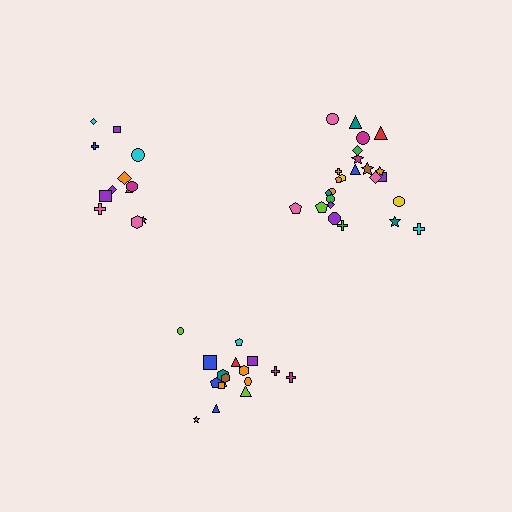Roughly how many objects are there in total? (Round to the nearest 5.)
Roughly 55 objects in total.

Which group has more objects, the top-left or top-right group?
The top-right group.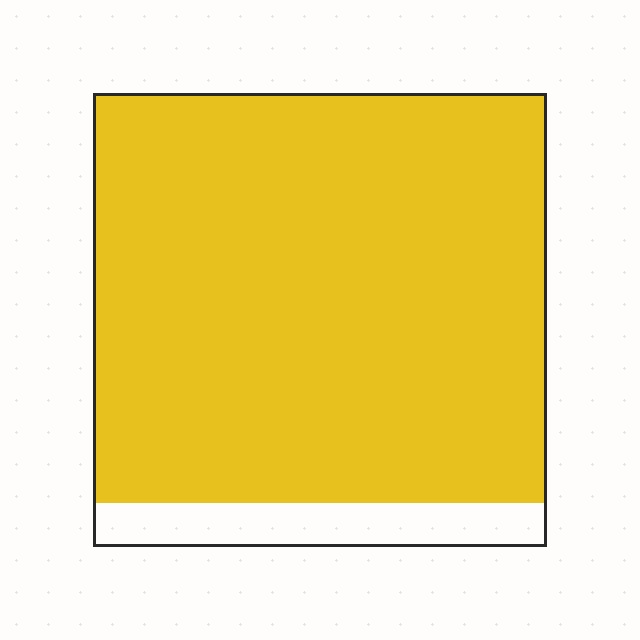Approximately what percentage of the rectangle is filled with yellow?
Approximately 90%.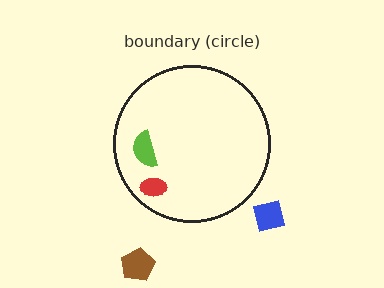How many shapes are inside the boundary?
2 inside, 2 outside.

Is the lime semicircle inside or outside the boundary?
Inside.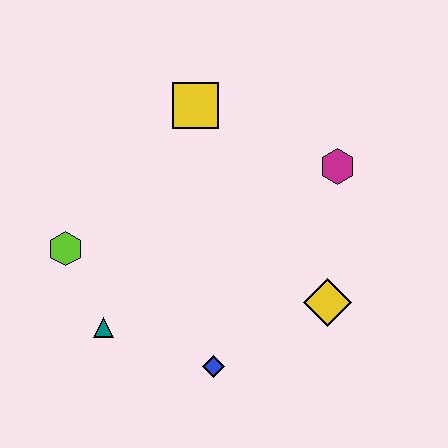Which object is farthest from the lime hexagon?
The magenta hexagon is farthest from the lime hexagon.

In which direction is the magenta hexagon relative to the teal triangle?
The magenta hexagon is to the right of the teal triangle.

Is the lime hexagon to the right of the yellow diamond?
No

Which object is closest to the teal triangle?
The lime hexagon is closest to the teal triangle.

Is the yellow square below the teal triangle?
No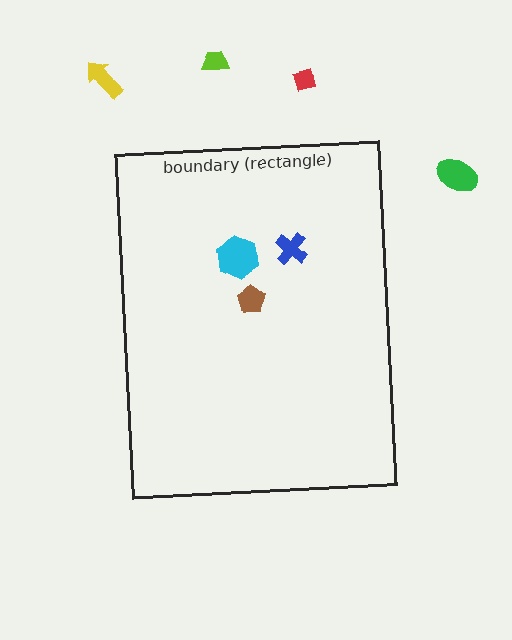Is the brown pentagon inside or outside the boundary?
Inside.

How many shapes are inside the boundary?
3 inside, 4 outside.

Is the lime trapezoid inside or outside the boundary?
Outside.